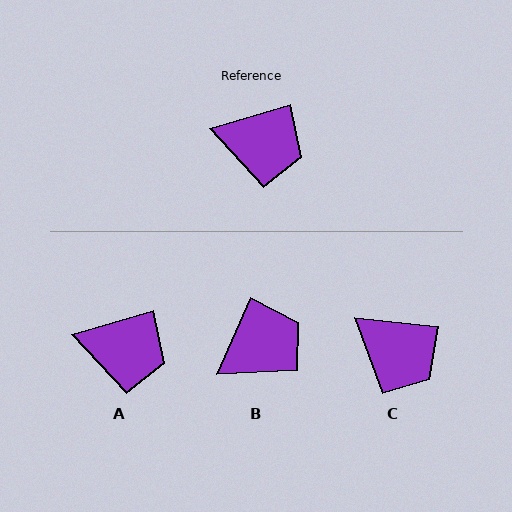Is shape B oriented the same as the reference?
No, it is off by about 50 degrees.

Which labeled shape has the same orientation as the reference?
A.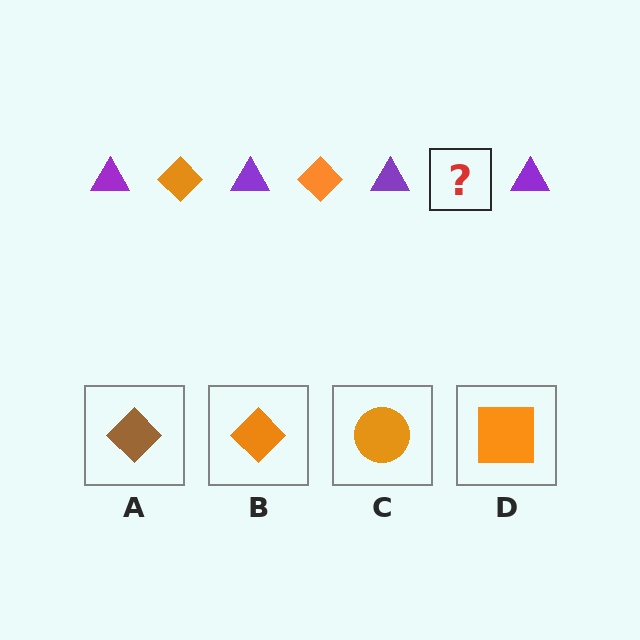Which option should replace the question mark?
Option B.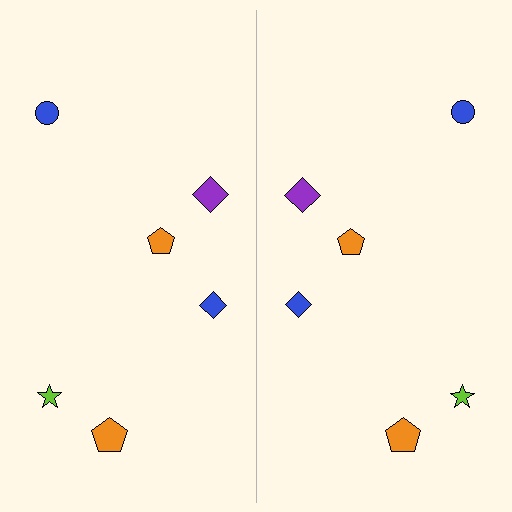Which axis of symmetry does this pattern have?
The pattern has a vertical axis of symmetry running through the center of the image.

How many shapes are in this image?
There are 12 shapes in this image.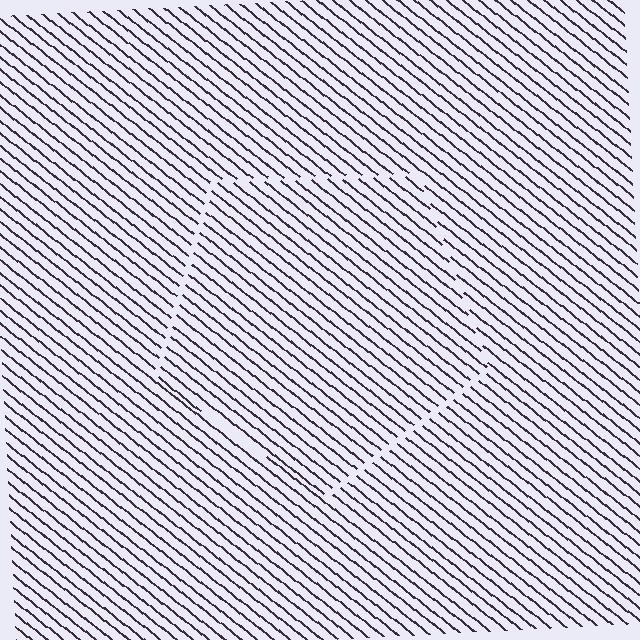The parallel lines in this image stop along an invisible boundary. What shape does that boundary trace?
An illusory pentagon. The interior of the shape contains the same grating, shifted by half a period — the contour is defined by the phase discontinuity where line-ends from the inner and outer gratings abut.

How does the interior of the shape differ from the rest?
The interior of the shape contains the same grating, shifted by half a period — the contour is defined by the phase discontinuity where line-ends from the inner and outer gratings abut.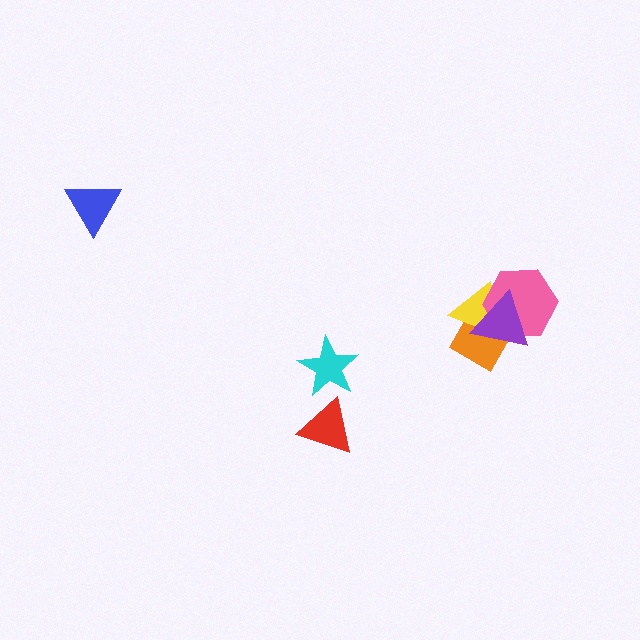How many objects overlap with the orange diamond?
3 objects overlap with the orange diamond.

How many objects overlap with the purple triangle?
3 objects overlap with the purple triangle.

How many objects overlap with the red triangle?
0 objects overlap with the red triangle.